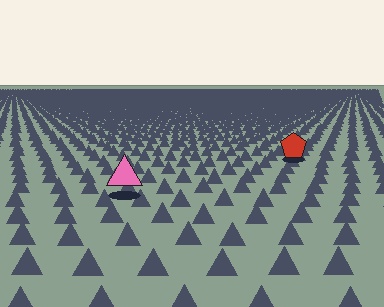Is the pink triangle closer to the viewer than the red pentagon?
Yes. The pink triangle is closer — you can tell from the texture gradient: the ground texture is coarser near it.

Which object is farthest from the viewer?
The red pentagon is farthest from the viewer. It appears smaller and the ground texture around it is denser.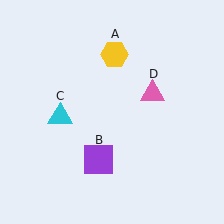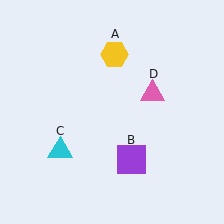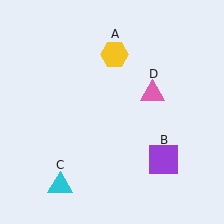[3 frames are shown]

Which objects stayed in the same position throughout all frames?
Yellow hexagon (object A) and pink triangle (object D) remained stationary.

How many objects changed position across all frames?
2 objects changed position: purple square (object B), cyan triangle (object C).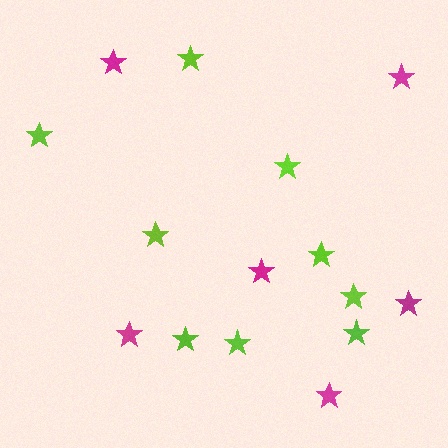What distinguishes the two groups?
There are 2 groups: one group of lime stars (9) and one group of magenta stars (6).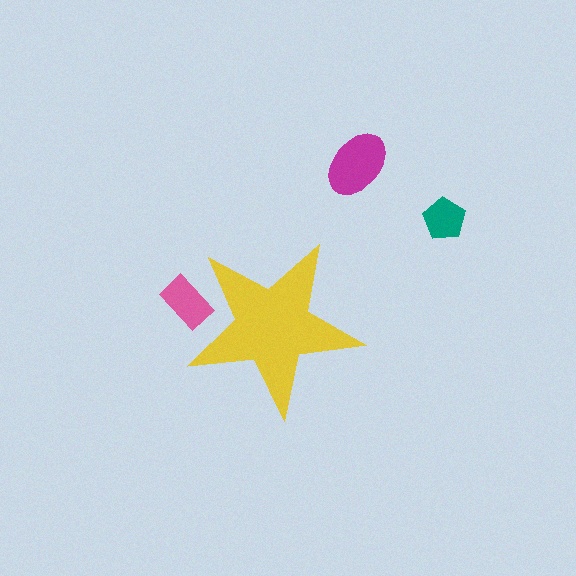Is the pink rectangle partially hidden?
Yes, the pink rectangle is partially hidden behind the yellow star.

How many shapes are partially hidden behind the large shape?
1 shape is partially hidden.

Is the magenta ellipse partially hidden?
No, the magenta ellipse is fully visible.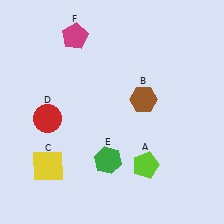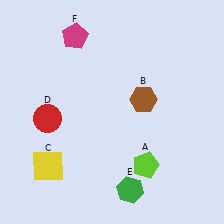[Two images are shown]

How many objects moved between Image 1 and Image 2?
1 object moved between the two images.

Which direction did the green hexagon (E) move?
The green hexagon (E) moved down.